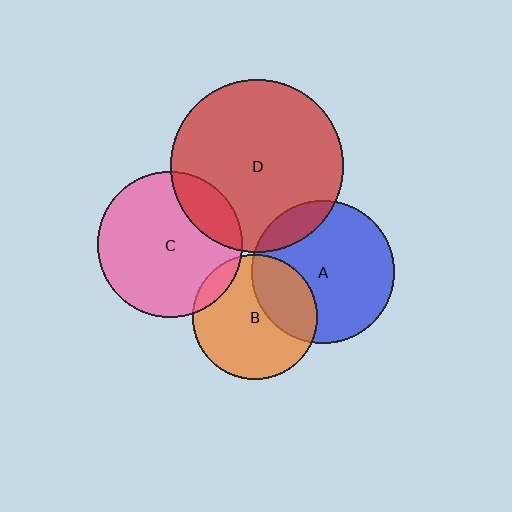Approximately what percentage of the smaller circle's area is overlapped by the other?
Approximately 20%.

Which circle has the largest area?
Circle D (red).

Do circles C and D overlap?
Yes.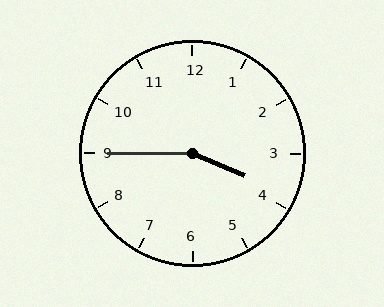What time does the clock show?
3:45.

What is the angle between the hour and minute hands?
Approximately 158 degrees.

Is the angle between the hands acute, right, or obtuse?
It is obtuse.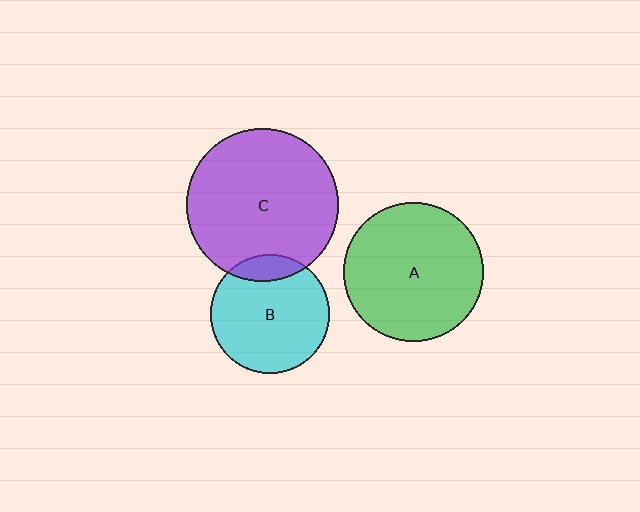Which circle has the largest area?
Circle C (purple).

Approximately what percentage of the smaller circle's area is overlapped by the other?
Approximately 15%.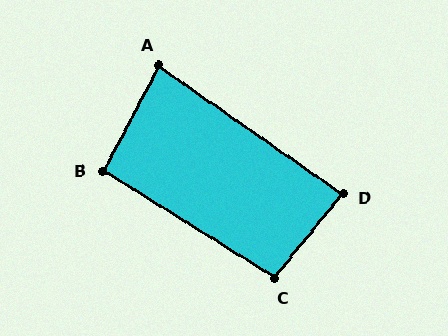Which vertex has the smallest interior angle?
A, at approximately 83 degrees.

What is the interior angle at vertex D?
Approximately 86 degrees (approximately right).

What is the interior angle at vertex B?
Approximately 94 degrees (approximately right).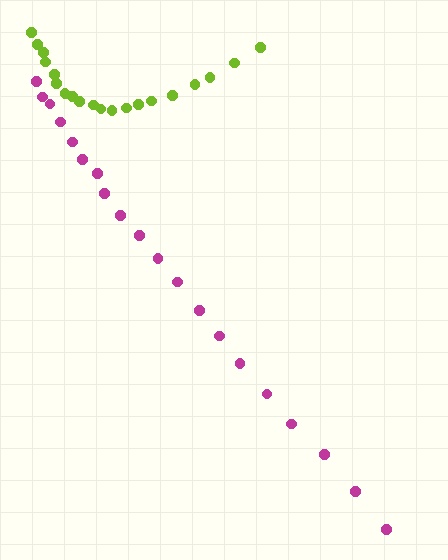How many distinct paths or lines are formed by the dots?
There are 2 distinct paths.